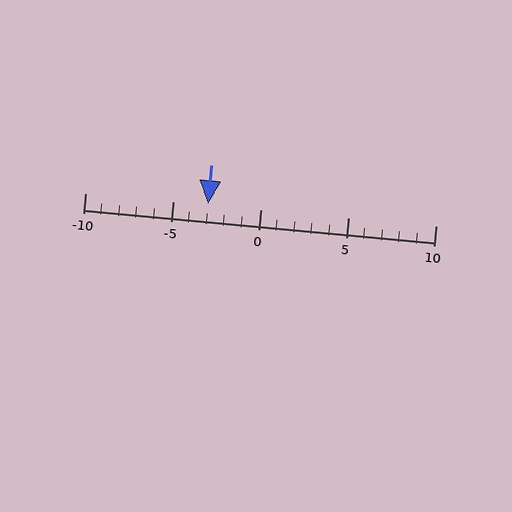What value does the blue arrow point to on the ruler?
The blue arrow points to approximately -3.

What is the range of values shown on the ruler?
The ruler shows values from -10 to 10.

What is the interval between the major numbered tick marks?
The major tick marks are spaced 5 units apart.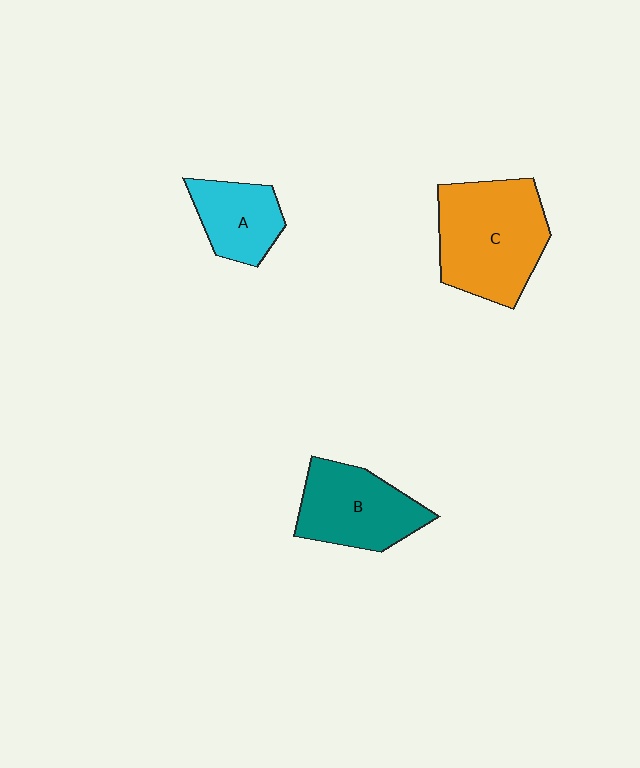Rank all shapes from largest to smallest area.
From largest to smallest: C (orange), B (teal), A (cyan).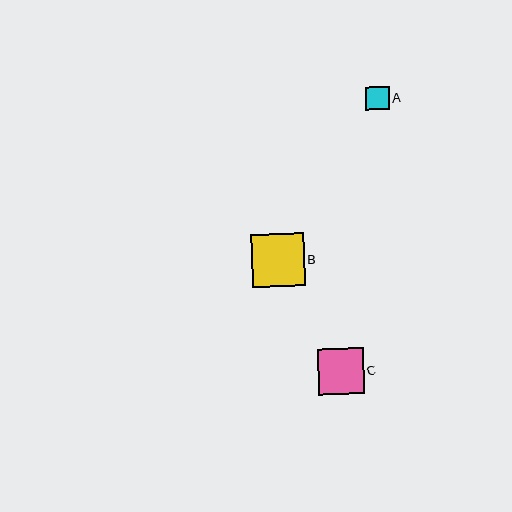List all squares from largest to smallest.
From largest to smallest: B, C, A.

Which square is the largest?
Square B is the largest with a size of approximately 53 pixels.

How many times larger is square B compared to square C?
Square B is approximately 1.2 times the size of square C.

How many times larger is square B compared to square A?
Square B is approximately 2.2 times the size of square A.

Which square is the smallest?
Square A is the smallest with a size of approximately 24 pixels.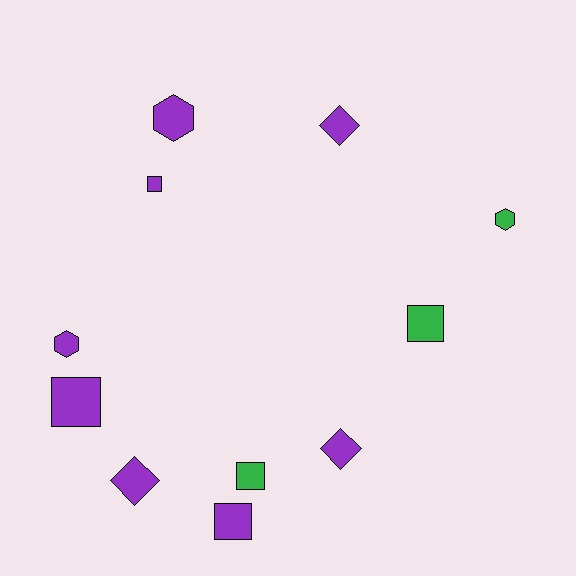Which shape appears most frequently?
Square, with 5 objects.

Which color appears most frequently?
Purple, with 8 objects.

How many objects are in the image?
There are 11 objects.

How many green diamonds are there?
There are no green diamonds.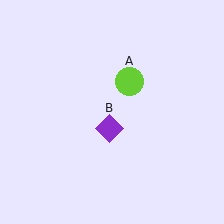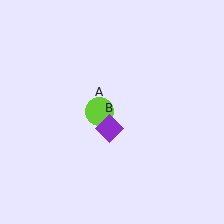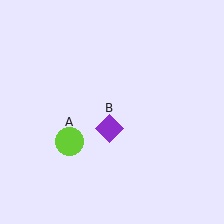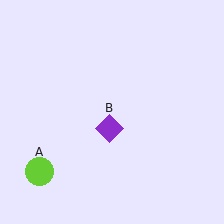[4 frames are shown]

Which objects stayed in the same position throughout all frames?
Purple diamond (object B) remained stationary.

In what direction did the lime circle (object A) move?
The lime circle (object A) moved down and to the left.